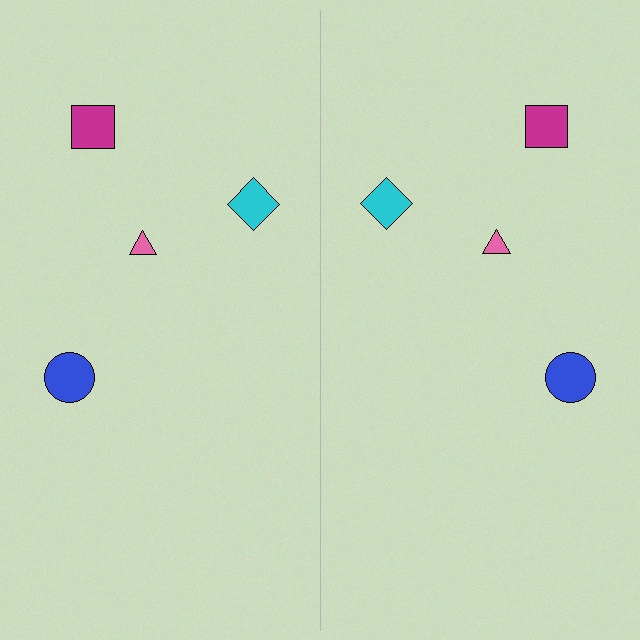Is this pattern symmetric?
Yes, this pattern has bilateral (reflection) symmetry.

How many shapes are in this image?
There are 8 shapes in this image.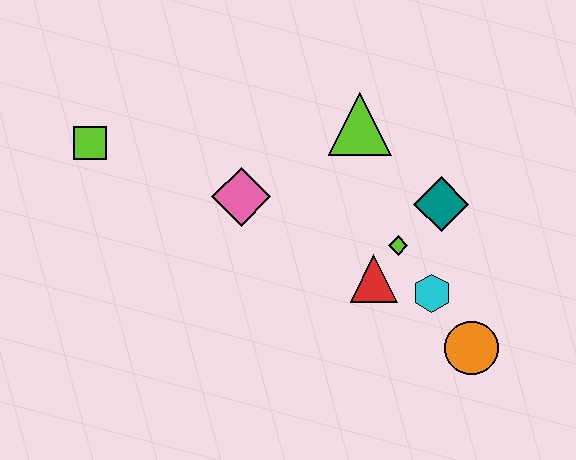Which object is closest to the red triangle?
The lime diamond is closest to the red triangle.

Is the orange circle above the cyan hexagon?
No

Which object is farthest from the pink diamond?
The orange circle is farthest from the pink diamond.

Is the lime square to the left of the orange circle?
Yes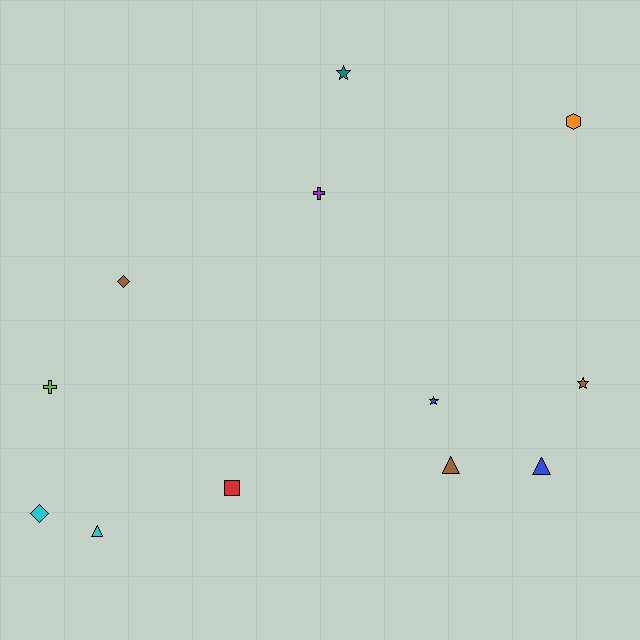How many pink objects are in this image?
There are no pink objects.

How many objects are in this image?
There are 12 objects.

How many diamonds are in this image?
There are 2 diamonds.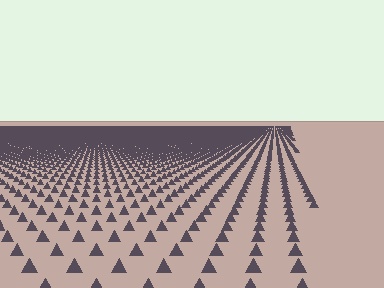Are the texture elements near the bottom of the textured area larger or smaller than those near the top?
Larger. Near the bottom, elements are closer to the viewer and appear at a bigger on-screen size.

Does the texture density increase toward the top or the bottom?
Density increases toward the top.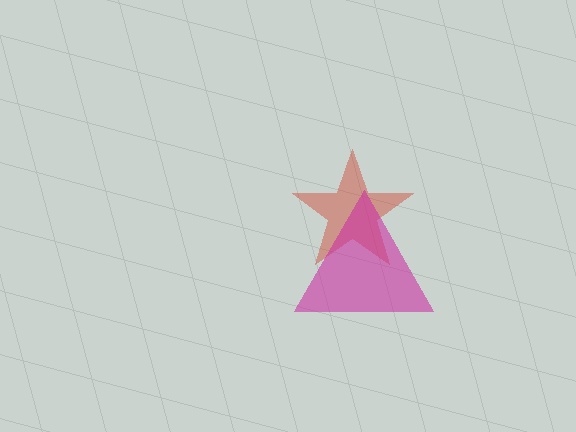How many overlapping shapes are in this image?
There are 2 overlapping shapes in the image.